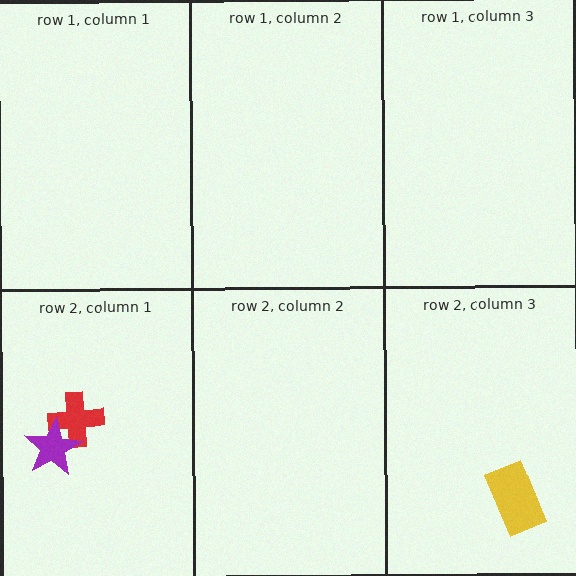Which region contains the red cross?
The row 2, column 1 region.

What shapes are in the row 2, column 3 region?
The yellow rectangle.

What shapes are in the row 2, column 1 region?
The red cross, the purple star.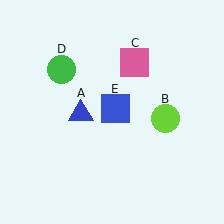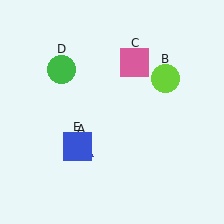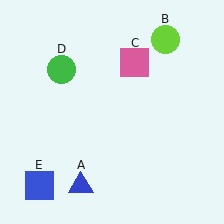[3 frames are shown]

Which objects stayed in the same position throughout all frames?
Pink square (object C) and green circle (object D) remained stationary.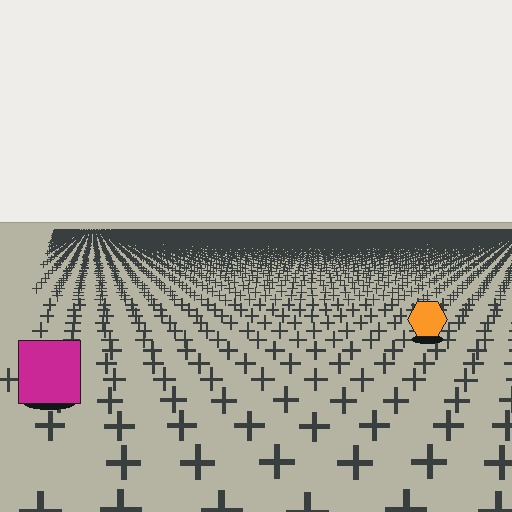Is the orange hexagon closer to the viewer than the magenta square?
No. The magenta square is closer — you can tell from the texture gradient: the ground texture is coarser near it.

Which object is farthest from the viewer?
The orange hexagon is farthest from the viewer. It appears smaller and the ground texture around it is denser.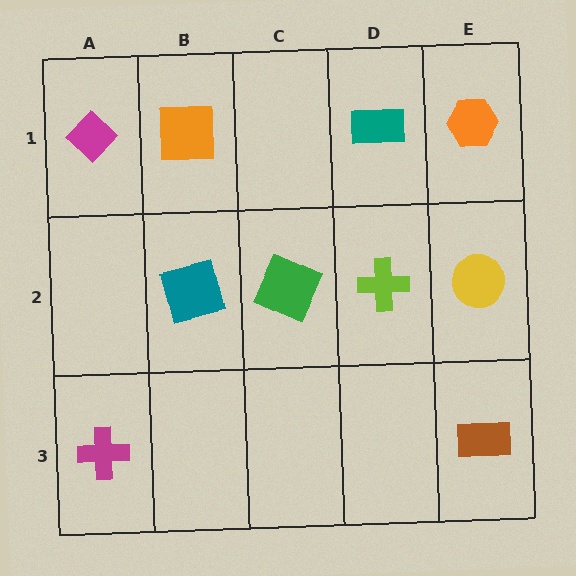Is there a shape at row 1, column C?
No, that cell is empty.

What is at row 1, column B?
An orange square.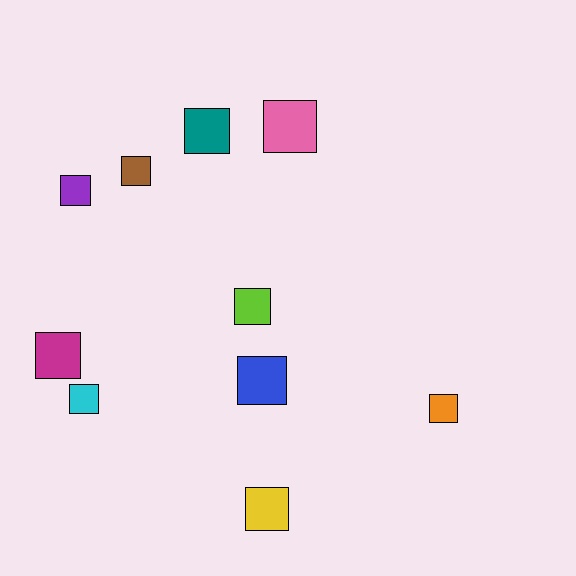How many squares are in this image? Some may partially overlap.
There are 10 squares.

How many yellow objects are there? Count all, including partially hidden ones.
There is 1 yellow object.